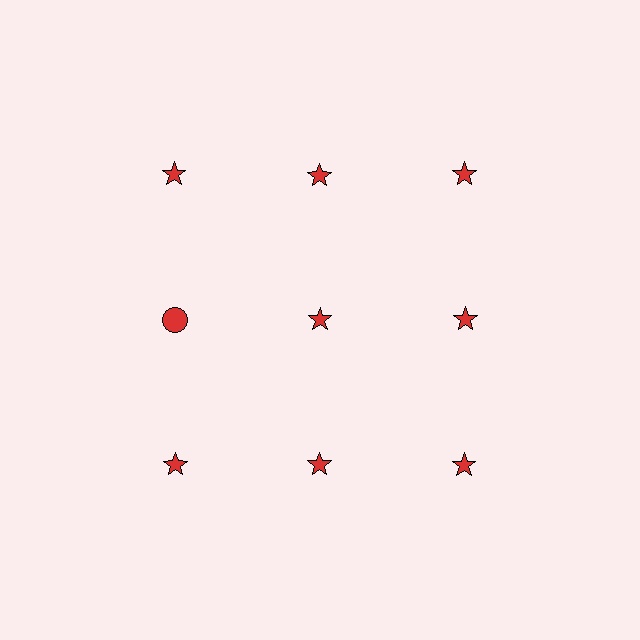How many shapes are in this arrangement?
There are 9 shapes arranged in a grid pattern.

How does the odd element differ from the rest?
It has a different shape: circle instead of star.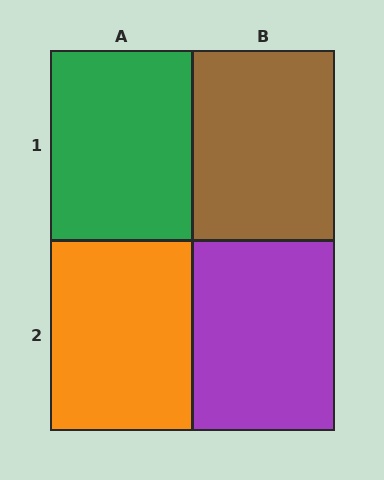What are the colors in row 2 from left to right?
Orange, purple.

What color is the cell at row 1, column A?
Green.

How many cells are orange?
1 cell is orange.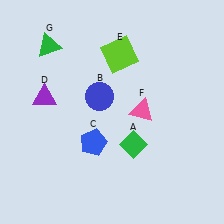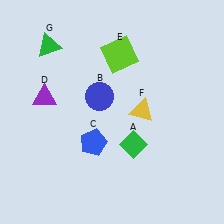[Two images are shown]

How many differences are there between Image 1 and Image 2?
There is 1 difference between the two images.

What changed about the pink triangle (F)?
In Image 1, F is pink. In Image 2, it changed to yellow.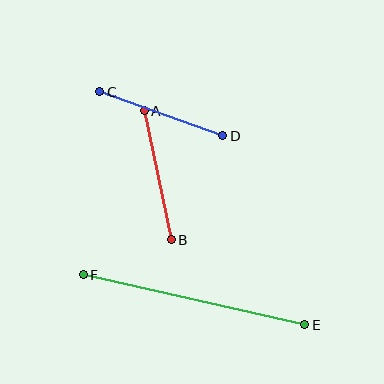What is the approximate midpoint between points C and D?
The midpoint is at approximately (161, 114) pixels.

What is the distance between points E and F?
The distance is approximately 227 pixels.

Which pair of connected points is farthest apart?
Points E and F are farthest apart.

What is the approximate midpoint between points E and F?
The midpoint is at approximately (194, 300) pixels.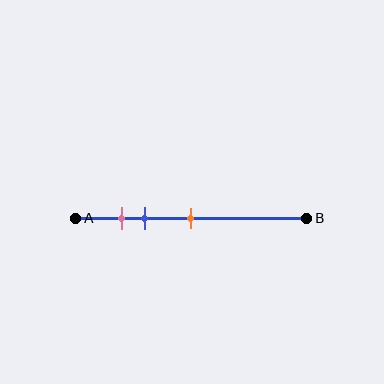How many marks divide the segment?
There are 3 marks dividing the segment.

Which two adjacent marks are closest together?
The pink and blue marks are the closest adjacent pair.